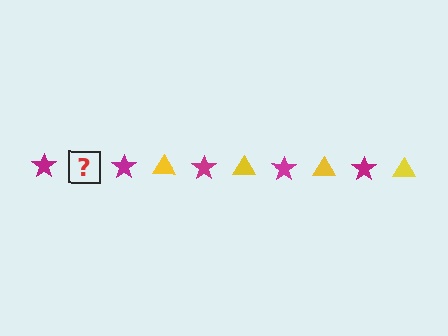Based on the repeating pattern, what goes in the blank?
The blank should be a yellow triangle.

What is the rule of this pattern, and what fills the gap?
The rule is that the pattern alternates between magenta star and yellow triangle. The gap should be filled with a yellow triangle.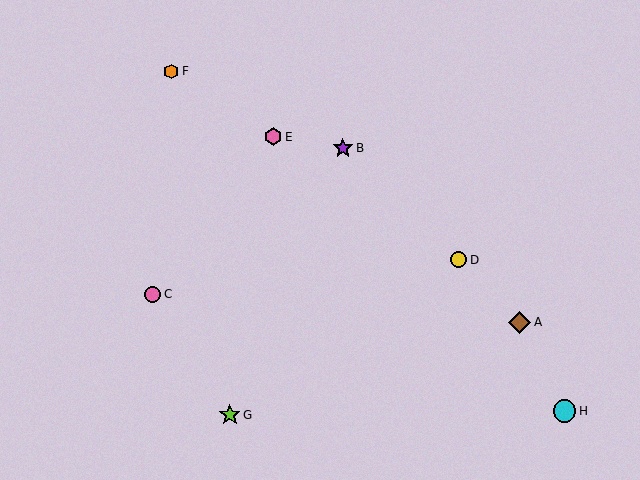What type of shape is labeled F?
Shape F is an orange hexagon.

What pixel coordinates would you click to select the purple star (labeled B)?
Click at (343, 148) to select the purple star B.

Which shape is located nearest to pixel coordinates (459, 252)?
The yellow circle (labeled D) at (459, 260) is nearest to that location.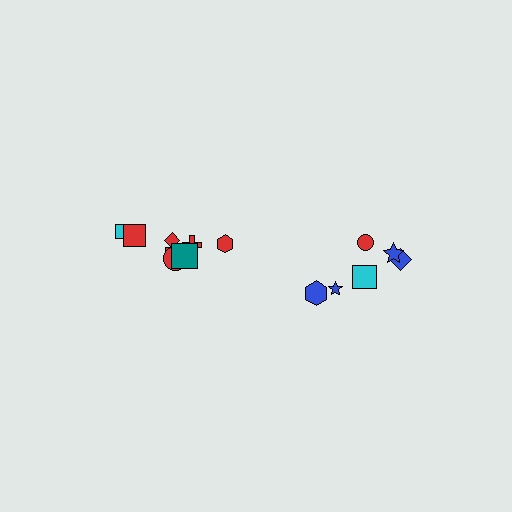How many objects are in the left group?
There are 8 objects.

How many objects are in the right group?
There are 6 objects.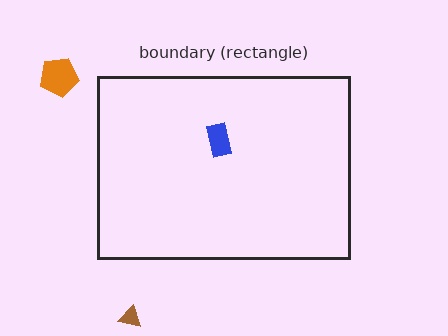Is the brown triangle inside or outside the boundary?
Outside.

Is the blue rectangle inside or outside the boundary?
Inside.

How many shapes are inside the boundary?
1 inside, 2 outside.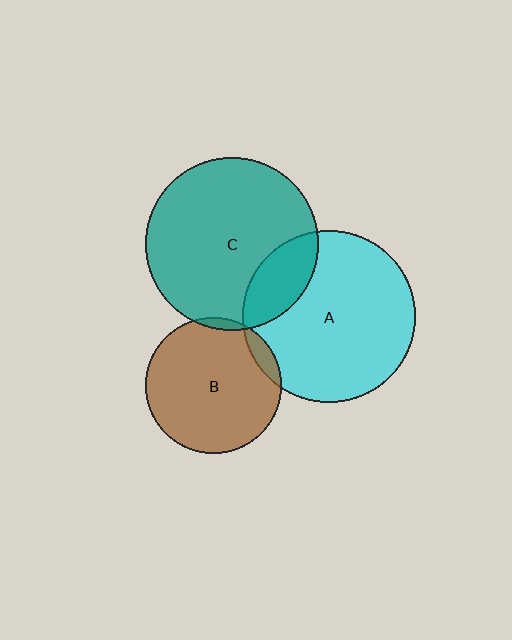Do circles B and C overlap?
Yes.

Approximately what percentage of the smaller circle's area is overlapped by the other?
Approximately 5%.